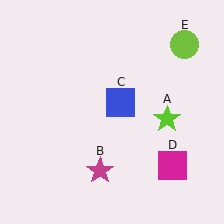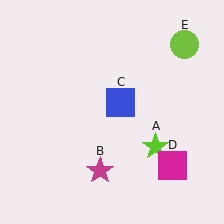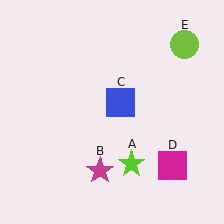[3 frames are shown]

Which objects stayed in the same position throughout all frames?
Magenta star (object B) and blue square (object C) and magenta square (object D) and lime circle (object E) remained stationary.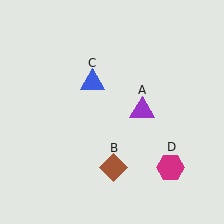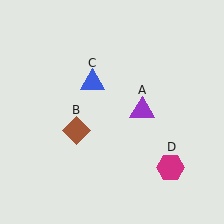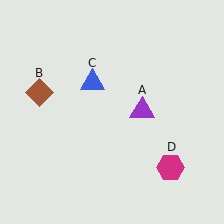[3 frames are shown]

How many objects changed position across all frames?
1 object changed position: brown diamond (object B).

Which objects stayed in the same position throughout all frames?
Purple triangle (object A) and blue triangle (object C) and magenta hexagon (object D) remained stationary.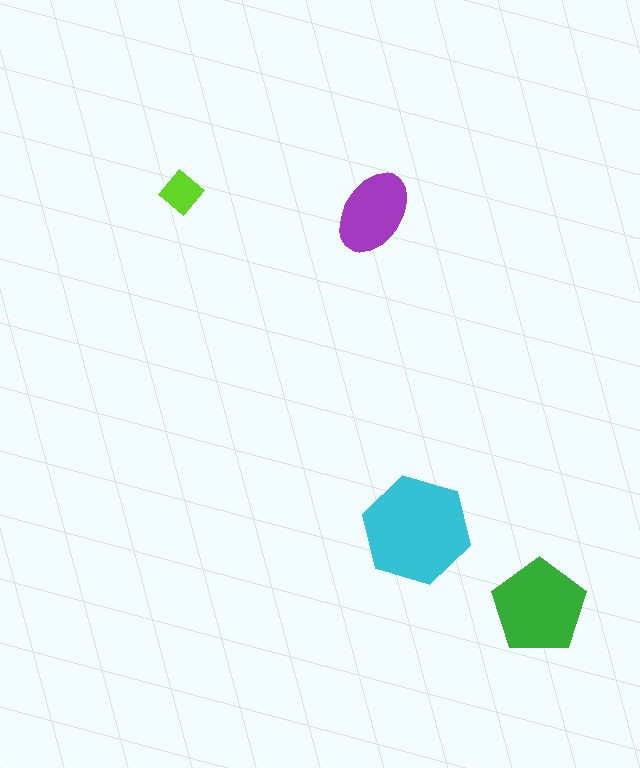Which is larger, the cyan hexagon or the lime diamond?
The cyan hexagon.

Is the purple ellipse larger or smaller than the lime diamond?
Larger.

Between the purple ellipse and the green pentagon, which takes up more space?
The green pentagon.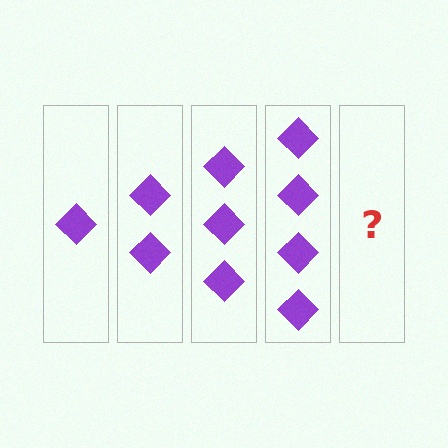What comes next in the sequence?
The next element should be 5 diamonds.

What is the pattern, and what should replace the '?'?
The pattern is that each step adds one more diamond. The '?' should be 5 diamonds.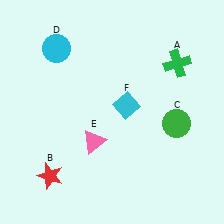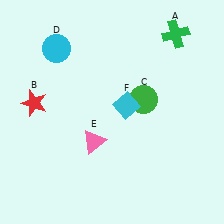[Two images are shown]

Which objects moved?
The objects that moved are: the green cross (A), the red star (B), the green circle (C).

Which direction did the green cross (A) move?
The green cross (A) moved up.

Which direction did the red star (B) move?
The red star (B) moved up.